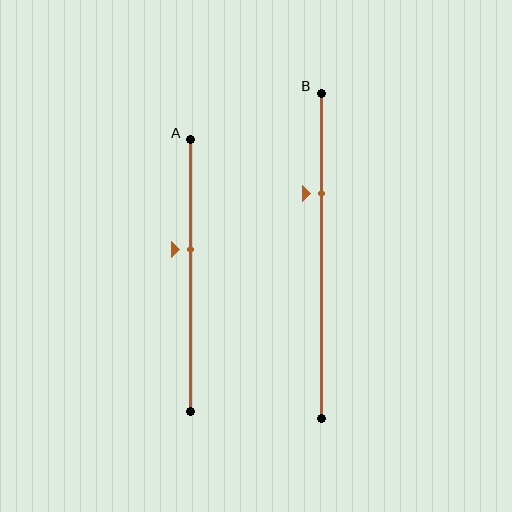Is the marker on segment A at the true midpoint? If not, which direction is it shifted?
No, the marker on segment A is shifted upward by about 9% of the segment length.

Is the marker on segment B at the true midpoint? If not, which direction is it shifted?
No, the marker on segment B is shifted upward by about 19% of the segment length.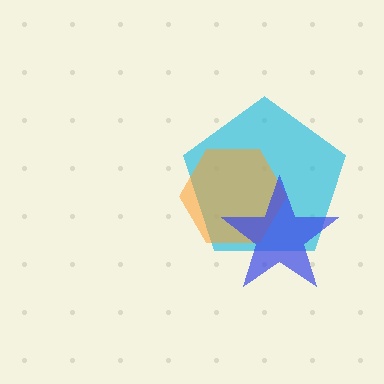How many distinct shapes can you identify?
There are 3 distinct shapes: a cyan pentagon, an orange hexagon, a blue star.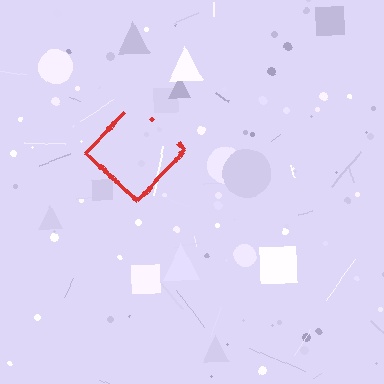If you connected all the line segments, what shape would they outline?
They would outline a diamond.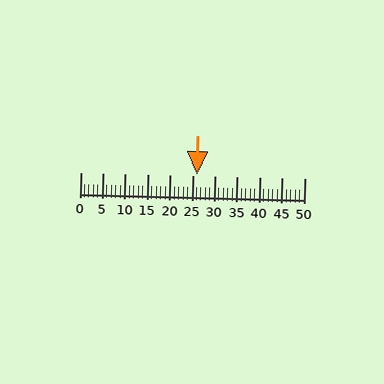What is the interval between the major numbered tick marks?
The major tick marks are spaced 5 units apart.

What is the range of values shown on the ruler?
The ruler shows values from 0 to 50.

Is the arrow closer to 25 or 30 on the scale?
The arrow is closer to 25.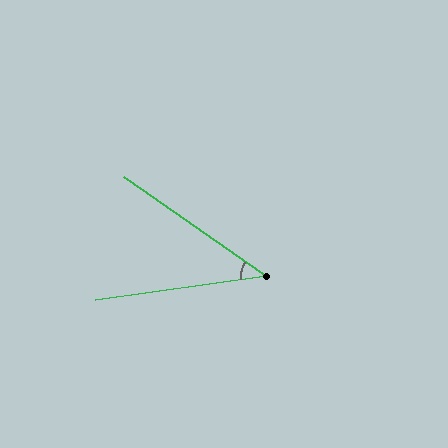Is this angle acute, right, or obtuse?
It is acute.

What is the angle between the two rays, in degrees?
Approximately 43 degrees.